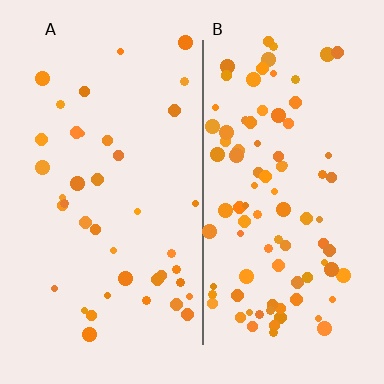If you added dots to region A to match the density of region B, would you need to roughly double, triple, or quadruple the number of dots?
Approximately double.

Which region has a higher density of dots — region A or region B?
B (the right).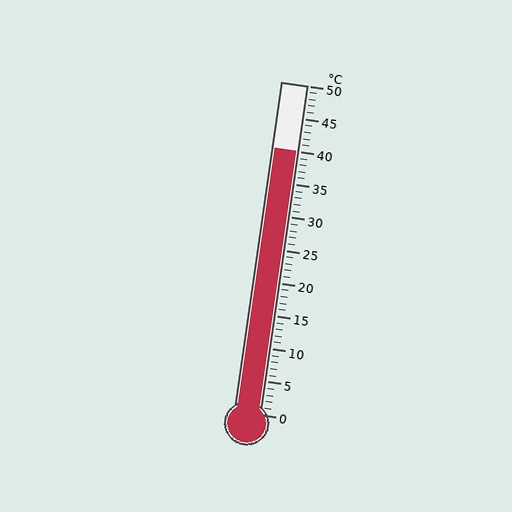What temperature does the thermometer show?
The thermometer shows approximately 40°C.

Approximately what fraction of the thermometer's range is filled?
The thermometer is filled to approximately 80% of its range.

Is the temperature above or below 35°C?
The temperature is above 35°C.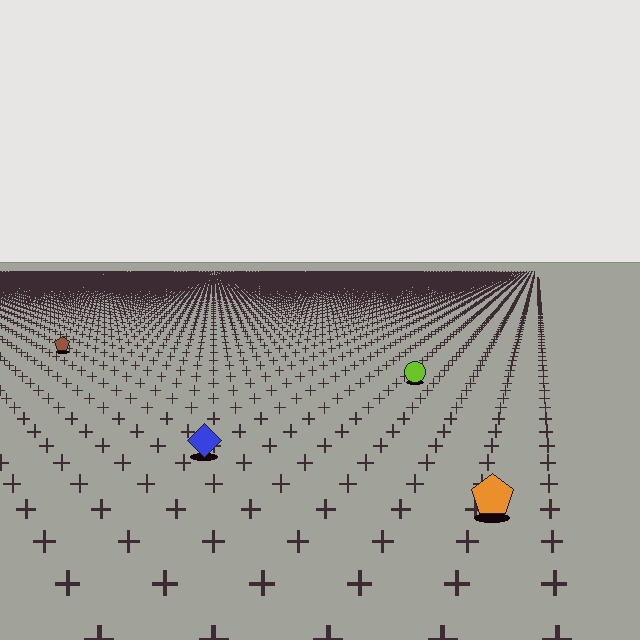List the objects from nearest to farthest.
From nearest to farthest: the orange pentagon, the blue diamond, the lime circle, the brown pentagon.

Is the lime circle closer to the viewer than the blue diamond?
No. The blue diamond is closer — you can tell from the texture gradient: the ground texture is coarser near it.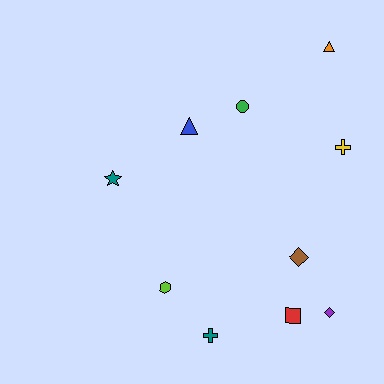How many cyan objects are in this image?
There are no cyan objects.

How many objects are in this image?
There are 10 objects.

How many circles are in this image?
There is 1 circle.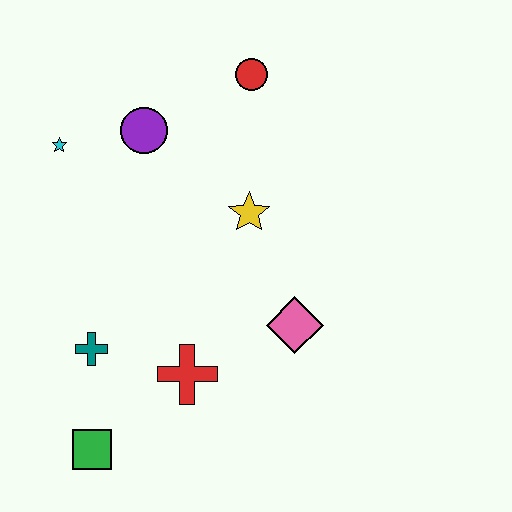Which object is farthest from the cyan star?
The green square is farthest from the cyan star.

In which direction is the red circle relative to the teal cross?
The red circle is above the teal cross.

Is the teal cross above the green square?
Yes